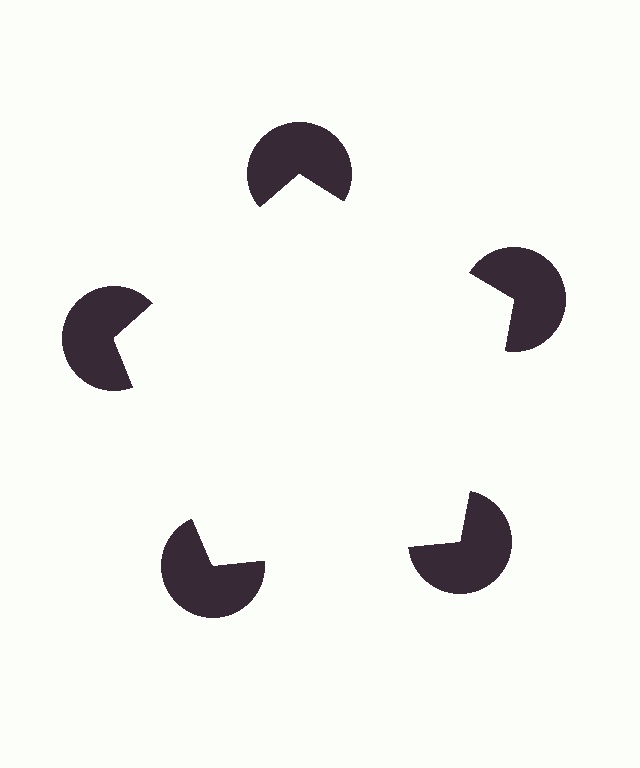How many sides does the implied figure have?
5 sides.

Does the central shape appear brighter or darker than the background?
It typically appears slightly brighter than the background, even though no actual brightness change is drawn.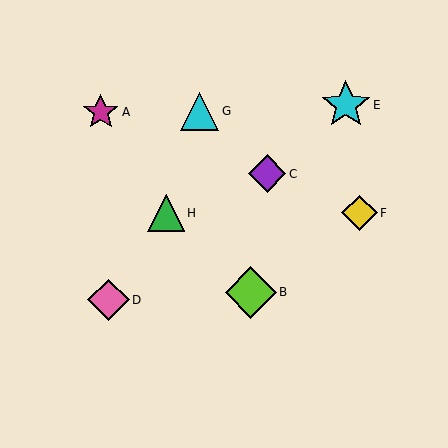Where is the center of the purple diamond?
The center of the purple diamond is at (267, 174).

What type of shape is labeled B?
Shape B is a lime diamond.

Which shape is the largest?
The lime diamond (labeled B) is the largest.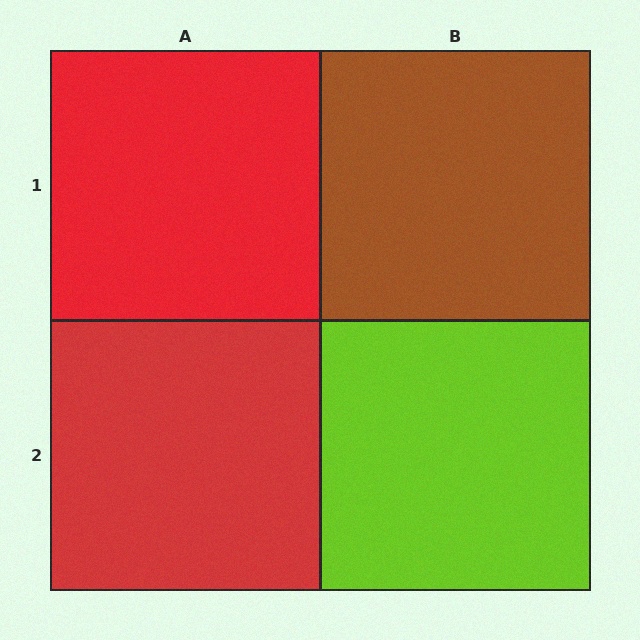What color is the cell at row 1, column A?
Red.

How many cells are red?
2 cells are red.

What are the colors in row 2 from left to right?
Red, lime.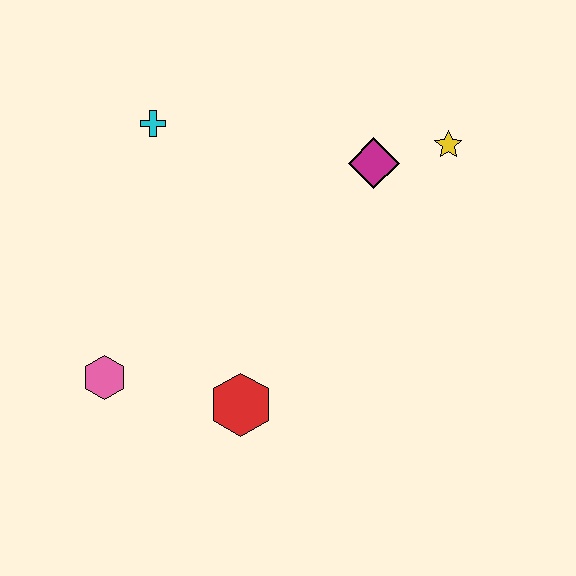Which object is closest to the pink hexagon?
The red hexagon is closest to the pink hexagon.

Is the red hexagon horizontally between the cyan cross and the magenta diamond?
Yes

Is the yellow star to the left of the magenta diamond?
No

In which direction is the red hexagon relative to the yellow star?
The red hexagon is below the yellow star.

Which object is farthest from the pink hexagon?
The yellow star is farthest from the pink hexagon.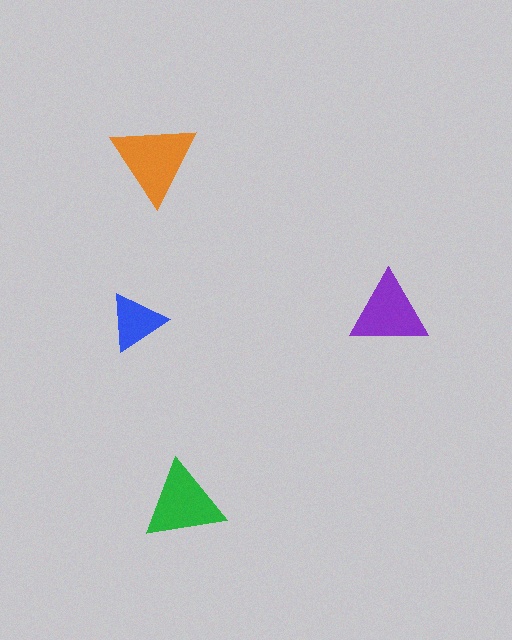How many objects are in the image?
There are 4 objects in the image.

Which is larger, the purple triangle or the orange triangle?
The orange one.